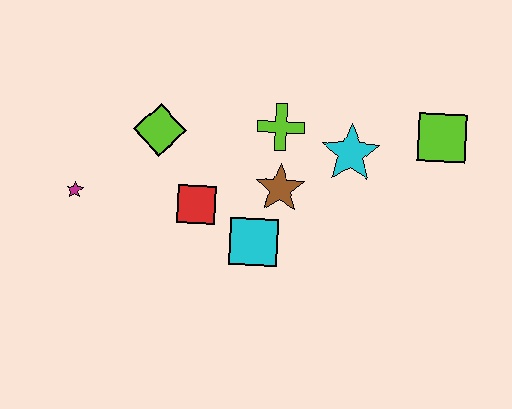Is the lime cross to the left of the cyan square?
No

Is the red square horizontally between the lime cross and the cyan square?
No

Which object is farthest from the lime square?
The magenta star is farthest from the lime square.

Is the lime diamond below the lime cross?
Yes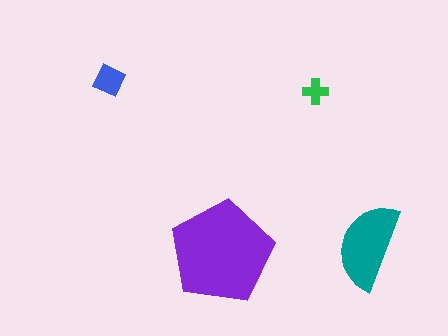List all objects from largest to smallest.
The purple pentagon, the teal semicircle, the blue diamond, the green cross.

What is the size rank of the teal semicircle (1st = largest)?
2nd.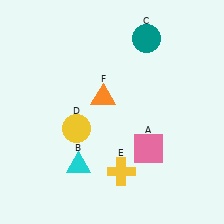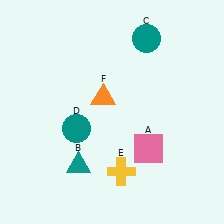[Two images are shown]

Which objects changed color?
B changed from cyan to teal. D changed from yellow to teal.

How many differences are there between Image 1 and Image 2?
There are 2 differences between the two images.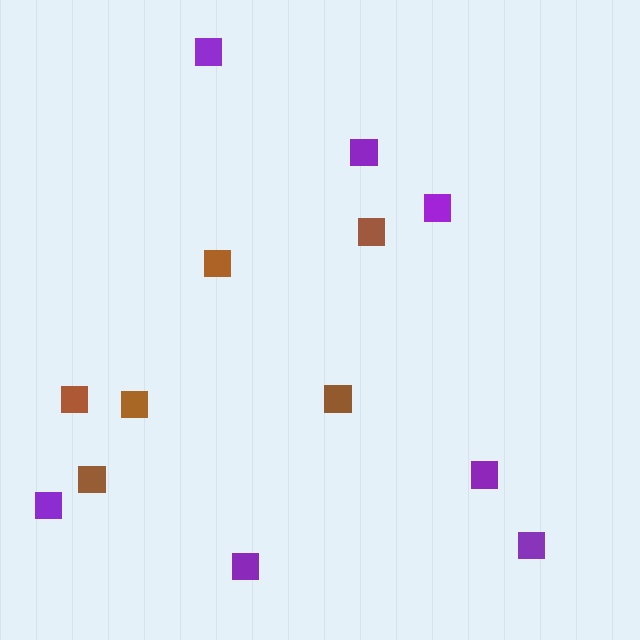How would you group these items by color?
There are 2 groups: one group of brown squares (6) and one group of purple squares (7).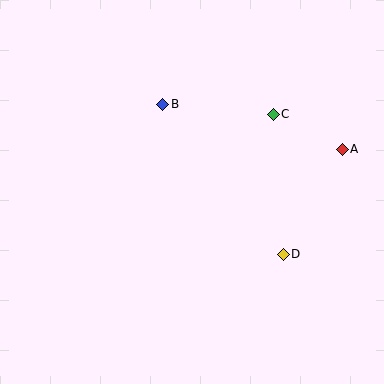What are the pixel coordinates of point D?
Point D is at (283, 254).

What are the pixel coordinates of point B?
Point B is at (163, 104).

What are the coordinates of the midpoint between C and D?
The midpoint between C and D is at (278, 184).